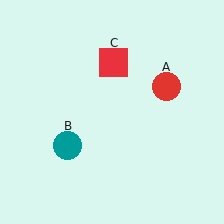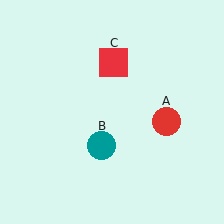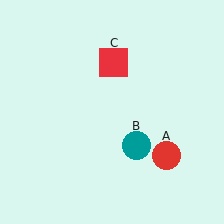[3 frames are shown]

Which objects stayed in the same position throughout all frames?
Red square (object C) remained stationary.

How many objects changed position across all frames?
2 objects changed position: red circle (object A), teal circle (object B).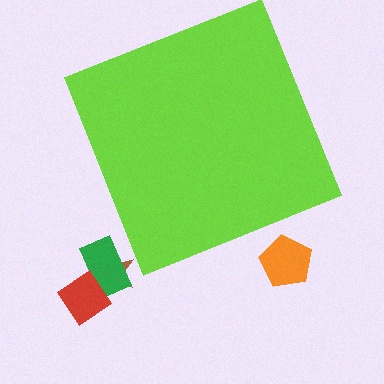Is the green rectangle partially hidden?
No, the green rectangle is fully visible.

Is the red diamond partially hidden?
No, the red diamond is fully visible.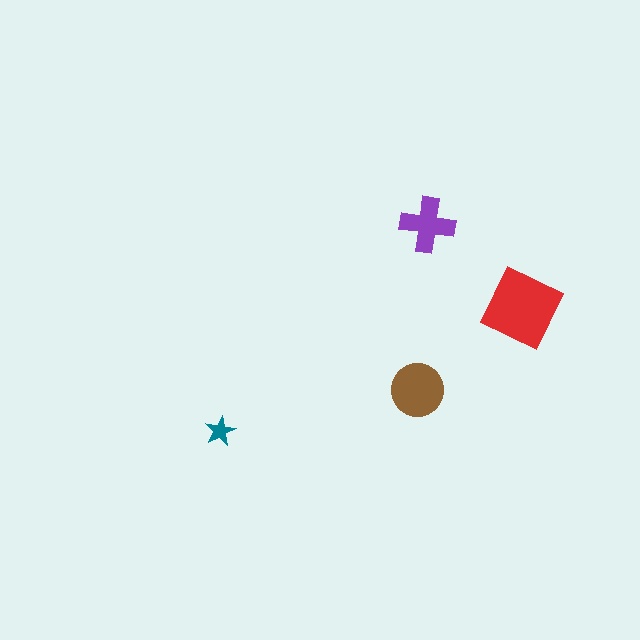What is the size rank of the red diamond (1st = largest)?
1st.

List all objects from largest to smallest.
The red diamond, the brown circle, the purple cross, the teal star.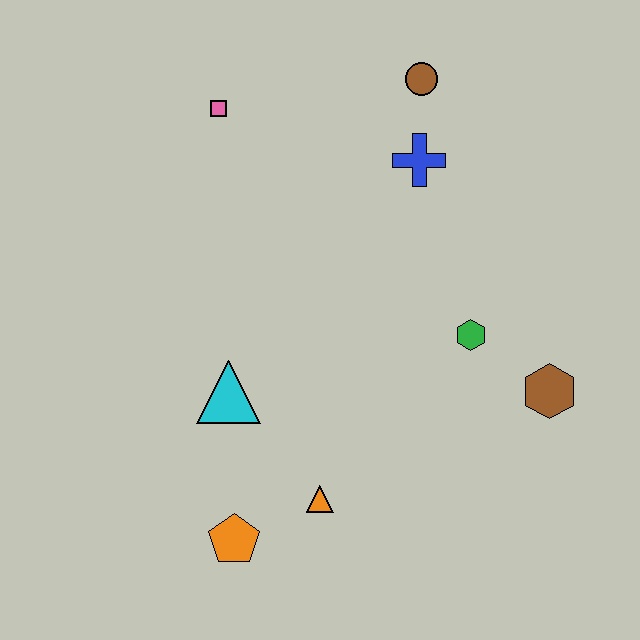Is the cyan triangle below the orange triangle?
No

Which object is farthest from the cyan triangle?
The brown circle is farthest from the cyan triangle.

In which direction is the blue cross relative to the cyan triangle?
The blue cross is above the cyan triangle.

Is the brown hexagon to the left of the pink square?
No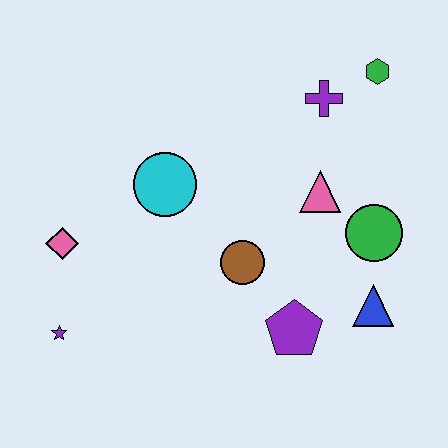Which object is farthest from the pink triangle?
The purple star is farthest from the pink triangle.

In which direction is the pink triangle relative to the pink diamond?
The pink triangle is to the right of the pink diamond.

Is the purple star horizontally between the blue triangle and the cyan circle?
No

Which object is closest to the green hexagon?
The purple cross is closest to the green hexagon.